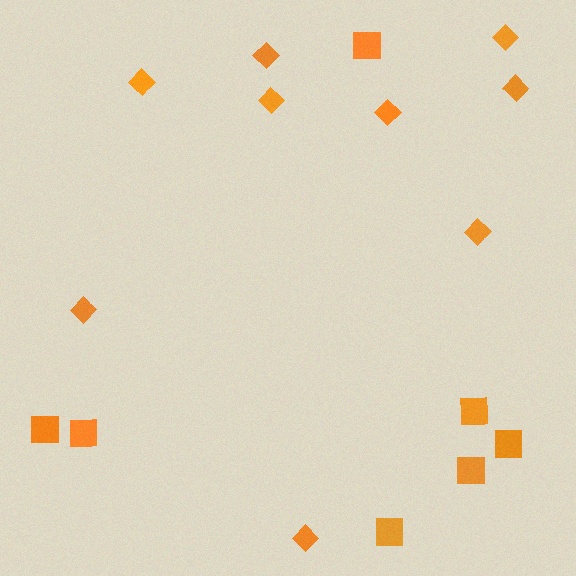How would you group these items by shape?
There are 2 groups: one group of squares (7) and one group of diamonds (9).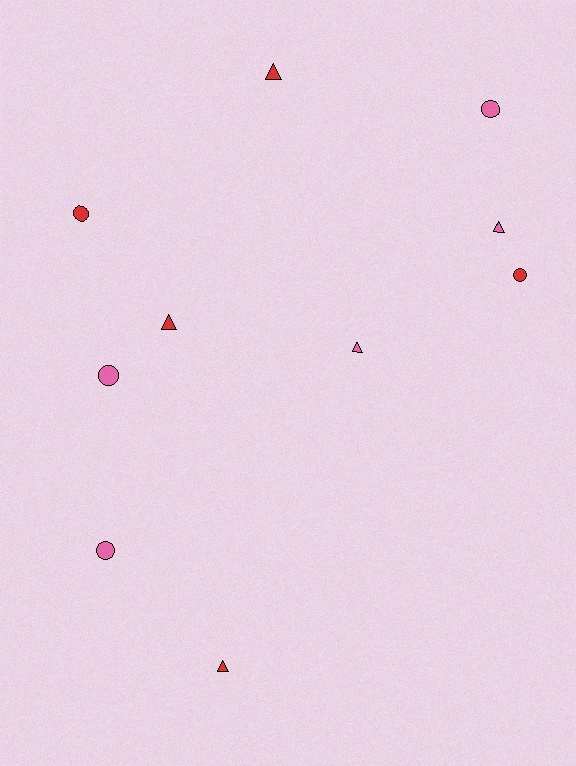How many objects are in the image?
There are 10 objects.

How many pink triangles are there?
There are 2 pink triangles.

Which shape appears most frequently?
Triangle, with 5 objects.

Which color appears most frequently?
Pink, with 5 objects.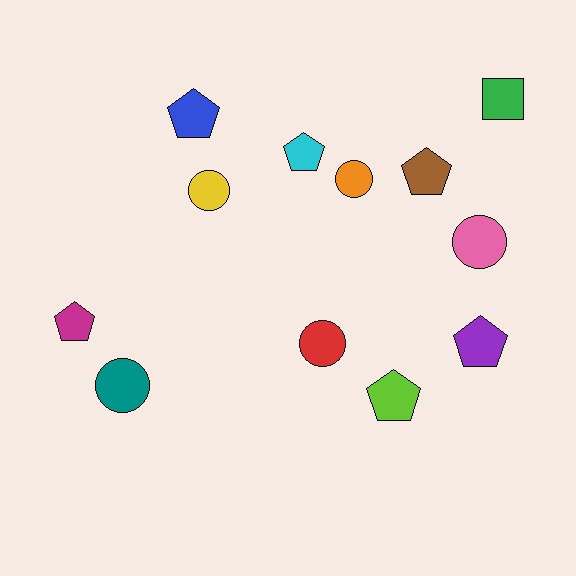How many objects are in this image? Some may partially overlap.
There are 12 objects.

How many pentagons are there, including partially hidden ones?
There are 6 pentagons.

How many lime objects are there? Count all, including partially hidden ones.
There is 1 lime object.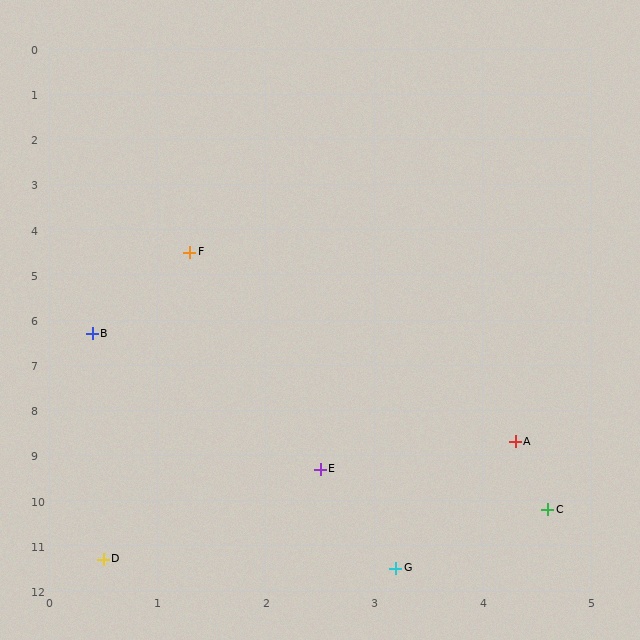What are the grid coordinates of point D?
Point D is at approximately (0.5, 11.3).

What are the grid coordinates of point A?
Point A is at approximately (4.3, 8.7).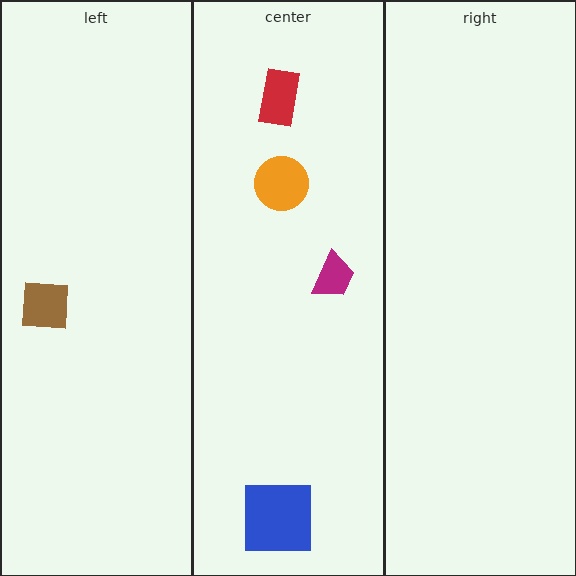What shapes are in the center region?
The orange circle, the magenta trapezoid, the blue square, the red rectangle.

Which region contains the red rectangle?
The center region.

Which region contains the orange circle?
The center region.